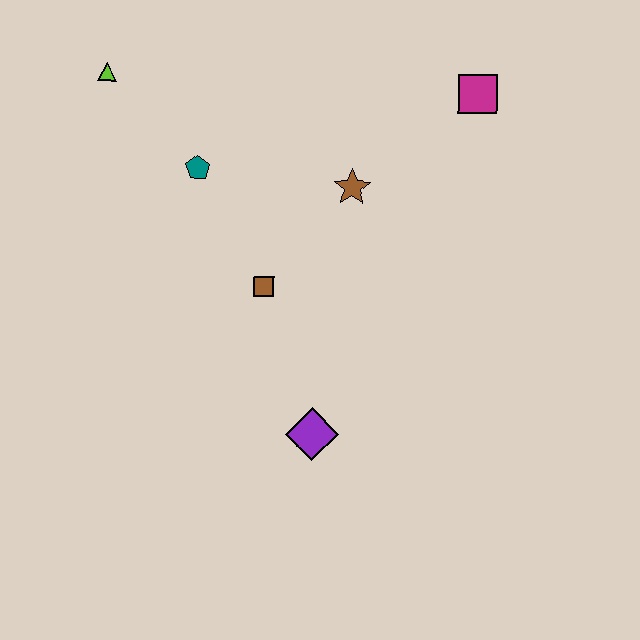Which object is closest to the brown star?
The brown square is closest to the brown star.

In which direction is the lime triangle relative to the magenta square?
The lime triangle is to the left of the magenta square.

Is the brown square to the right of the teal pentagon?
Yes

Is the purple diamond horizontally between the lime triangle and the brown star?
Yes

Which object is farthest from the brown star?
The lime triangle is farthest from the brown star.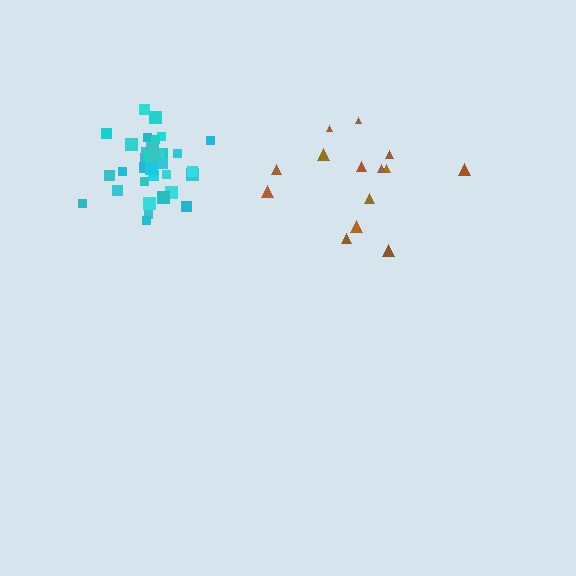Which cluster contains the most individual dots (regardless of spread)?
Cyan (35).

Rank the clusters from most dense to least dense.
cyan, brown.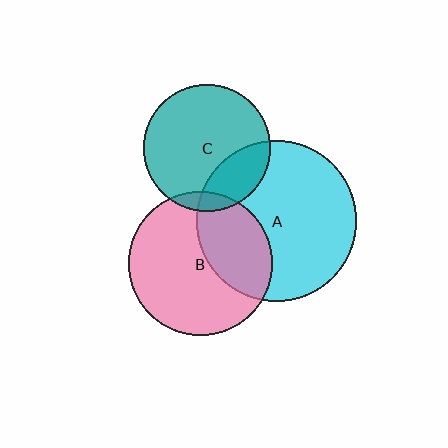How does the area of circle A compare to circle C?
Approximately 1.6 times.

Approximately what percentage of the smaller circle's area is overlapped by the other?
Approximately 5%.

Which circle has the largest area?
Circle A (cyan).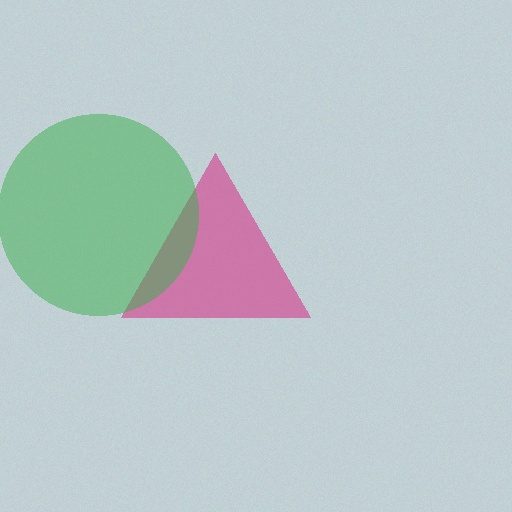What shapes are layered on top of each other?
The layered shapes are: a magenta triangle, a green circle.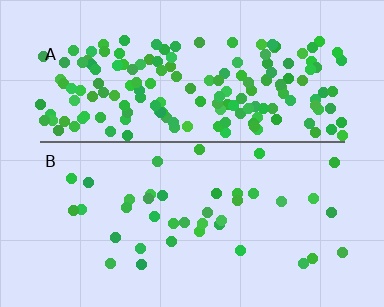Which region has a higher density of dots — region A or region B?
A (the top).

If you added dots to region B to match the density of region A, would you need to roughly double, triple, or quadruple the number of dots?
Approximately quadruple.